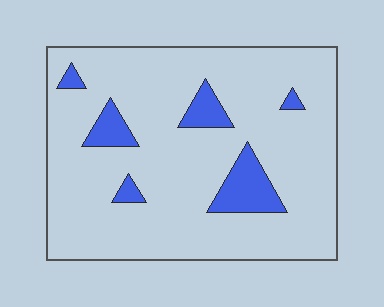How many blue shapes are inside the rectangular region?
6.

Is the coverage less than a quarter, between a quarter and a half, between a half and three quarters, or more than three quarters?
Less than a quarter.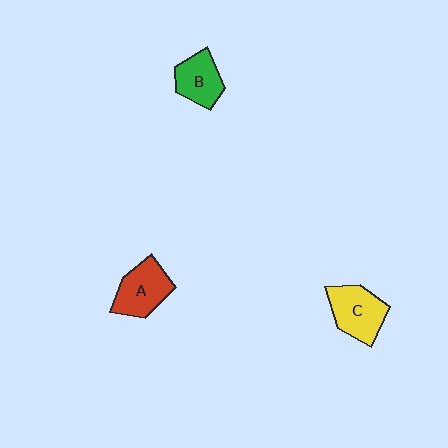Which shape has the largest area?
Shape C (yellow).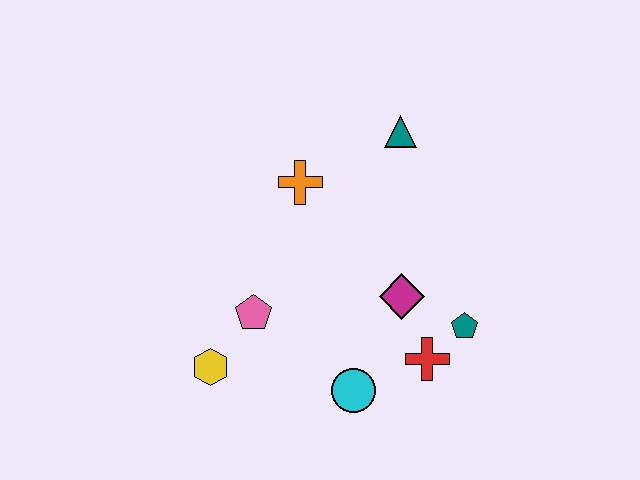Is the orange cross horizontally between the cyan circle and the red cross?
No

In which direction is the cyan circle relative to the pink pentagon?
The cyan circle is to the right of the pink pentagon.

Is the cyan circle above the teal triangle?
No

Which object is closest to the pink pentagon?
The yellow hexagon is closest to the pink pentagon.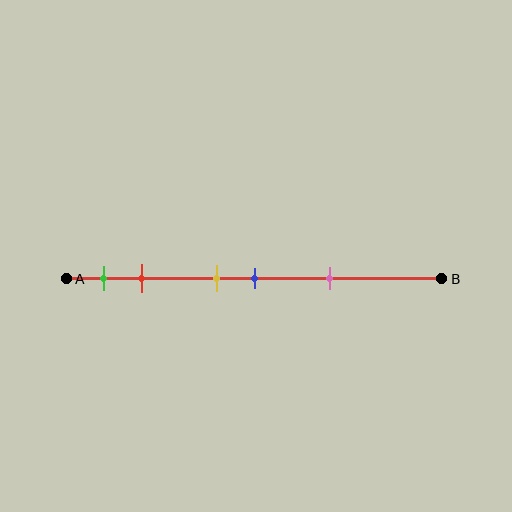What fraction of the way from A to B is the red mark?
The red mark is approximately 20% (0.2) of the way from A to B.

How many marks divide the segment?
There are 5 marks dividing the segment.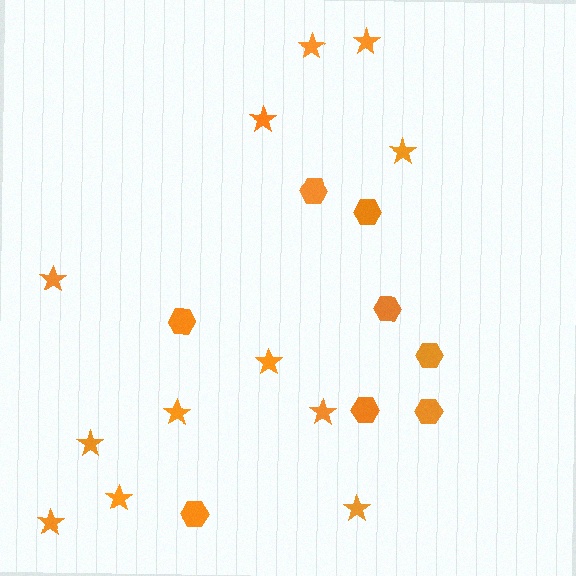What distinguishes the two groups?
There are 2 groups: one group of hexagons (8) and one group of stars (12).